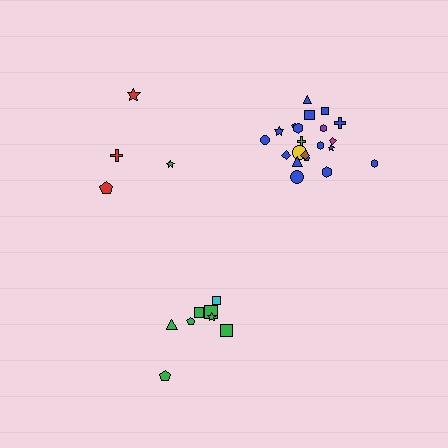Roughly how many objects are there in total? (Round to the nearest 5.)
Roughly 35 objects in total.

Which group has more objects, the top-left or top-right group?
The top-right group.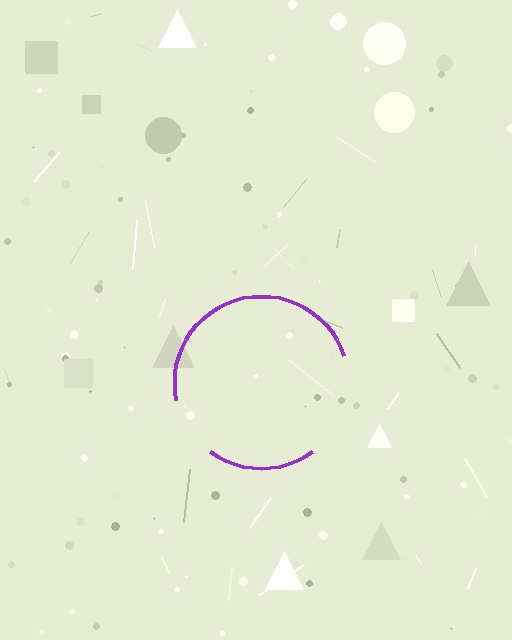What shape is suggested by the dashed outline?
The dashed outline suggests a circle.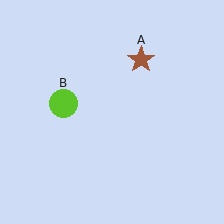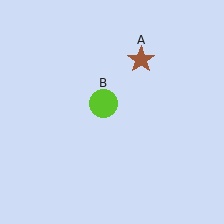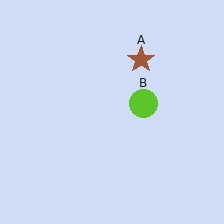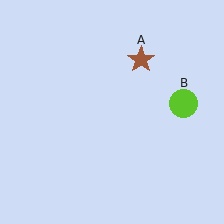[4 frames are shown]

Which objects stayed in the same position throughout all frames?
Brown star (object A) remained stationary.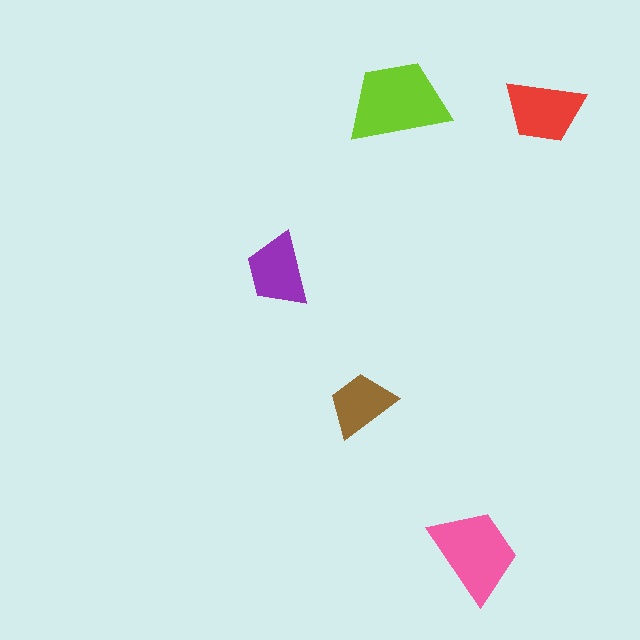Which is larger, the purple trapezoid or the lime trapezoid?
The lime one.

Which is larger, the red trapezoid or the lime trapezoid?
The lime one.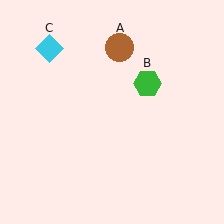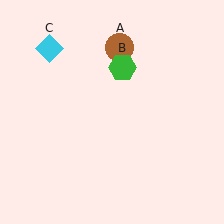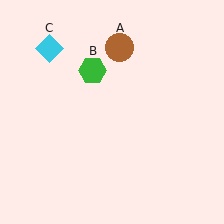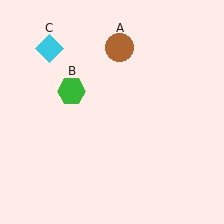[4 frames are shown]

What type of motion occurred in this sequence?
The green hexagon (object B) rotated counterclockwise around the center of the scene.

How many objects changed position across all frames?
1 object changed position: green hexagon (object B).